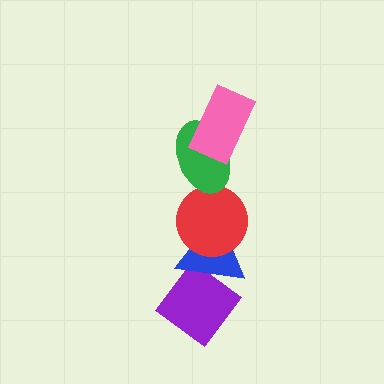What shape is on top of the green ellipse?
The pink rectangle is on top of the green ellipse.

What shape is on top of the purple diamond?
The blue triangle is on top of the purple diamond.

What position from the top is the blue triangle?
The blue triangle is 4th from the top.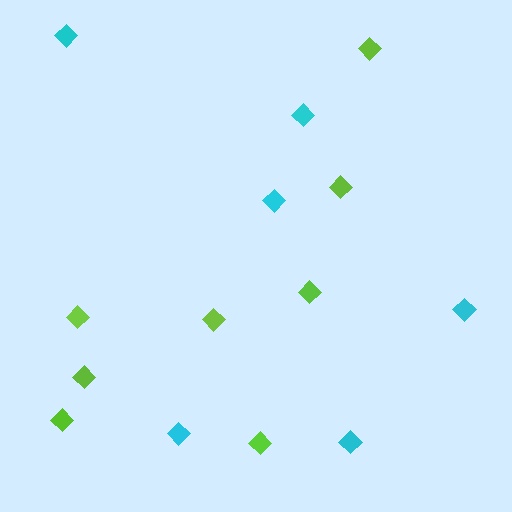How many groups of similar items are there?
There are 2 groups: one group of cyan diamonds (6) and one group of lime diamonds (8).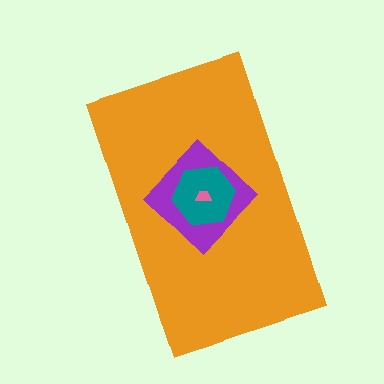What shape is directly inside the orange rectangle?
The purple diamond.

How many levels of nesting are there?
4.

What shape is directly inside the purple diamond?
The teal hexagon.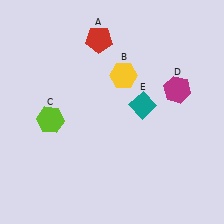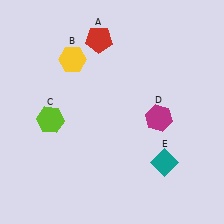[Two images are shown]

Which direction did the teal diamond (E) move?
The teal diamond (E) moved down.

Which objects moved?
The objects that moved are: the yellow hexagon (B), the magenta hexagon (D), the teal diamond (E).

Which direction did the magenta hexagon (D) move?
The magenta hexagon (D) moved down.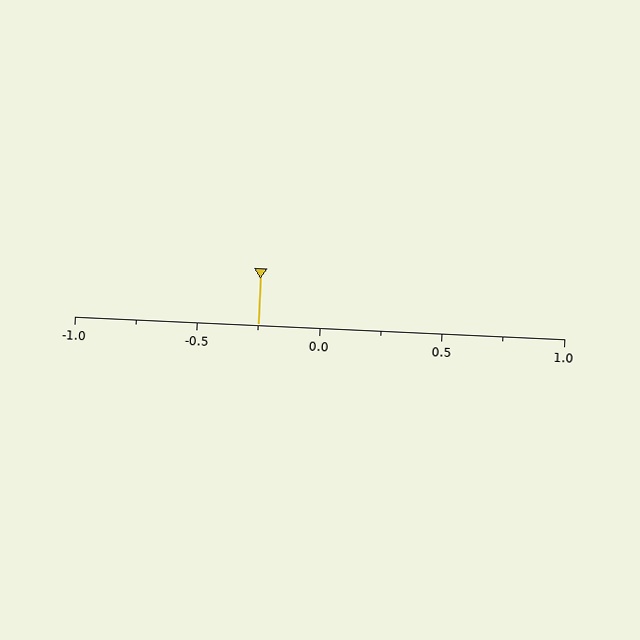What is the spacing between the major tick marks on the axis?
The major ticks are spaced 0.5 apart.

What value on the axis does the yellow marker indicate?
The marker indicates approximately -0.25.